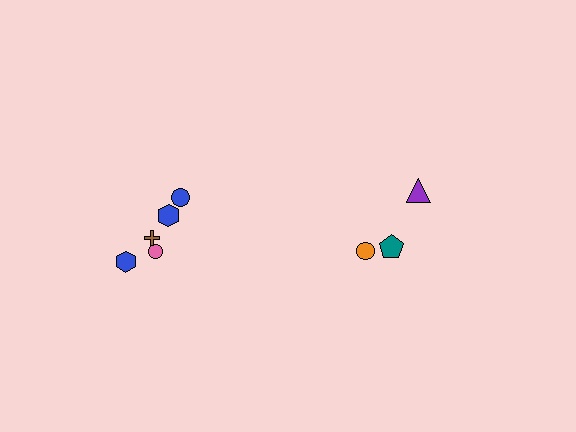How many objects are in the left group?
There are 5 objects.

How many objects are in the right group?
There are 3 objects.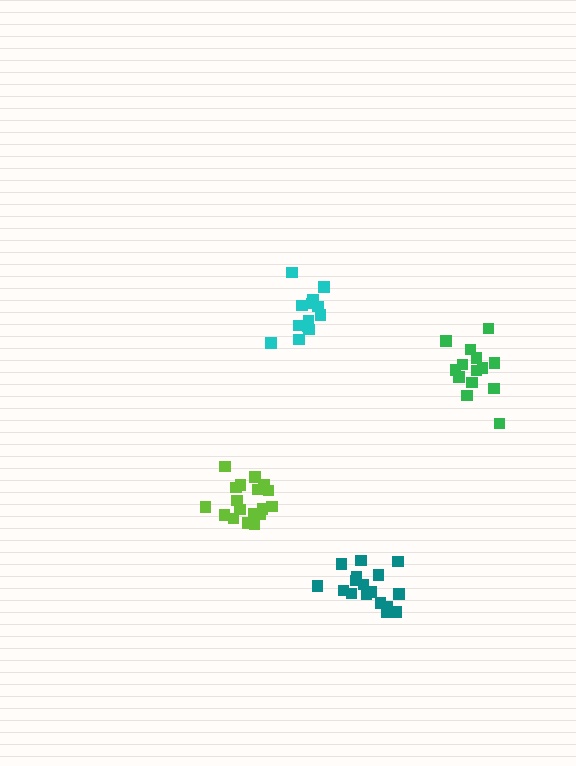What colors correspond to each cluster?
The clusters are colored: green, lime, cyan, teal.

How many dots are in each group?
Group 1: 14 dots, Group 2: 18 dots, Group 3: 13 dots, Group 4: 17 dots (62 total).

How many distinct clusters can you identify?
There are 4 distinct clusters.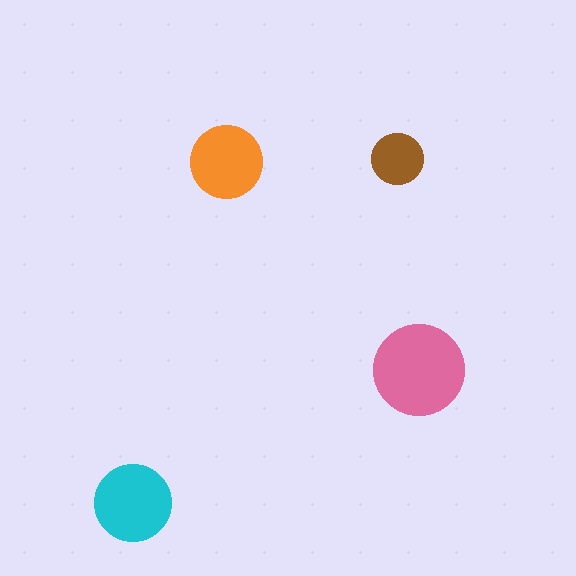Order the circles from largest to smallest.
the pink one, the cyan one, the orange one, the brown one.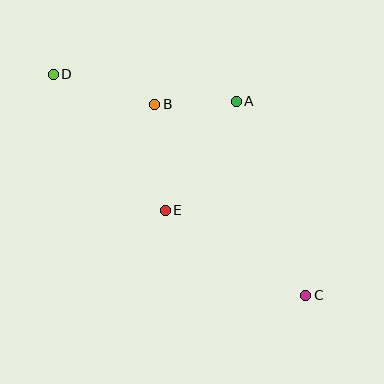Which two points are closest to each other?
Points A and B are closest to each other.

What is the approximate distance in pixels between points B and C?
The distance between B and C is approximately 243 pixels.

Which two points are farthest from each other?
Points C and D are farthest from each other.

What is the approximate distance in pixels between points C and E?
The distance between C and E is approximately 164 pixels.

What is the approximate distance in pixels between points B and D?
The distance between B and D is approximately 106 pixels.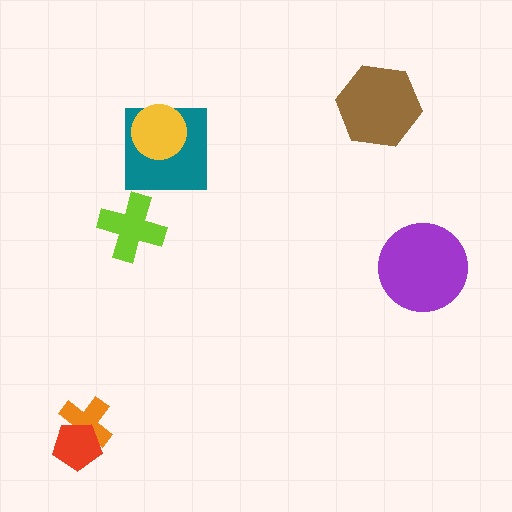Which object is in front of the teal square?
The yellow circle is in front of the teal square.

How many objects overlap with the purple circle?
0 objects overlap with the purple circle.